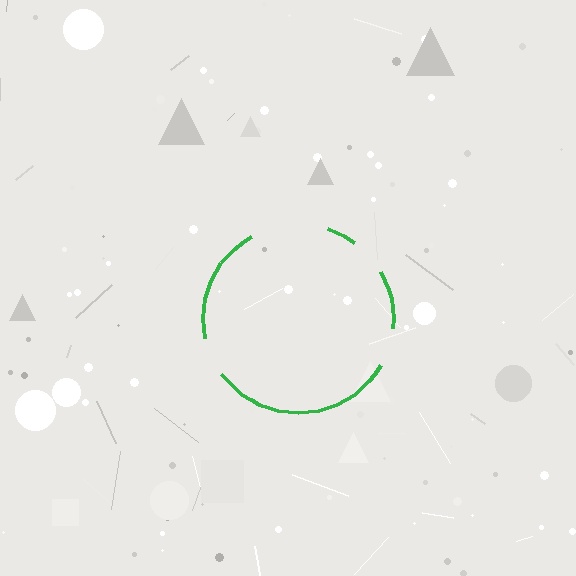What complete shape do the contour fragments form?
The contour fragments form a circle.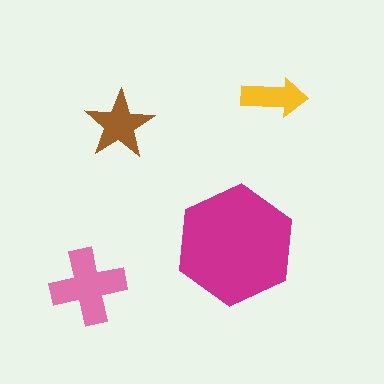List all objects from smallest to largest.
The yellow arrow, the brown star, the pink cross, the magenta hexagon.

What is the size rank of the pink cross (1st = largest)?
2nd.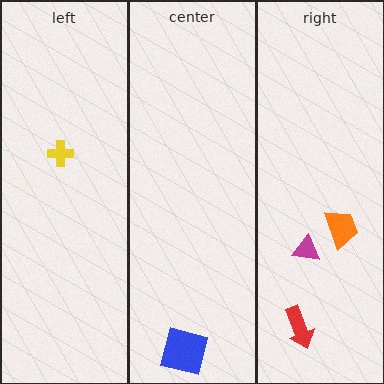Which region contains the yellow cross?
The left region.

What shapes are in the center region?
The blue square.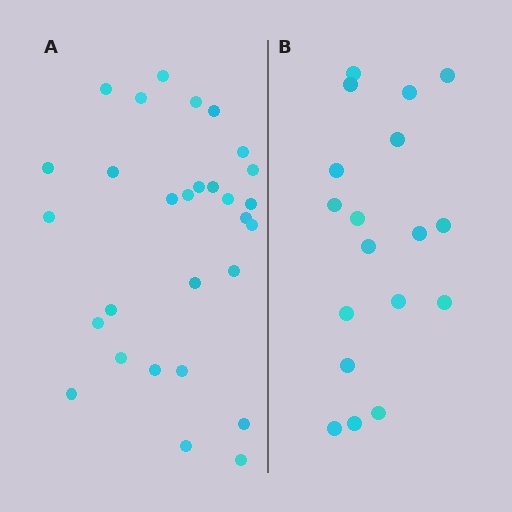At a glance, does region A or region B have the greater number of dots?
Region A (the left region) has more dots.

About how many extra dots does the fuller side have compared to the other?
Region A has roughly 12 or so more dots than region B.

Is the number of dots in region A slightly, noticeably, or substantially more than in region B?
Region A has substantially more. The ratio is roughly 1.6 to 1.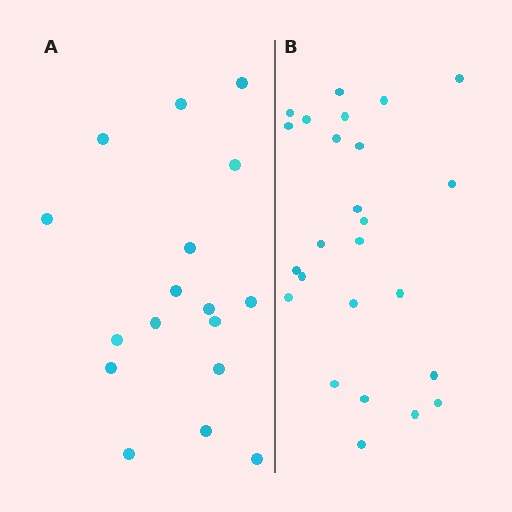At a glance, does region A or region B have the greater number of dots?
Region B (the right region) has more dots.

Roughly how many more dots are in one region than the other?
Region B has roughly 8 or so more dots than region A.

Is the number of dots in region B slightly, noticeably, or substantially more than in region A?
Region B has substantially more. The ratio is roughly 1.5 to 1.